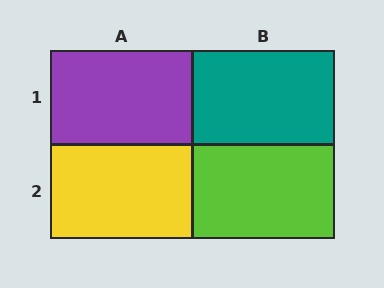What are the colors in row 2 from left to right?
Yellow, lime.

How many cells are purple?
1 cell is purple.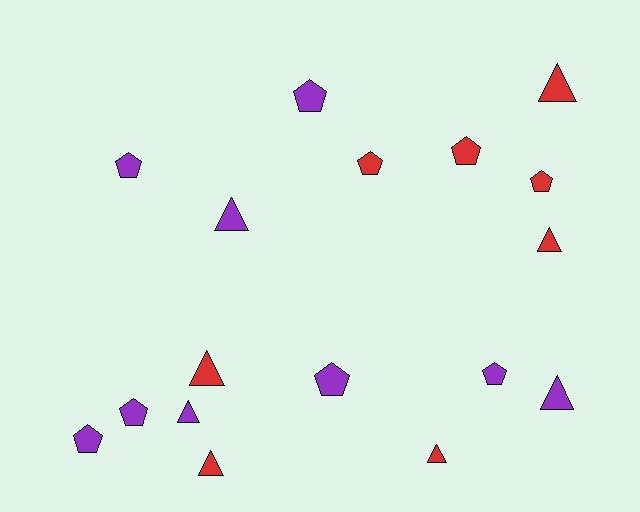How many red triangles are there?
There are 5 red triangles.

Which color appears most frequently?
Purple, with 9 objects.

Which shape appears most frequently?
Pentagon, with 9 objects.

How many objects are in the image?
There are 17 objects.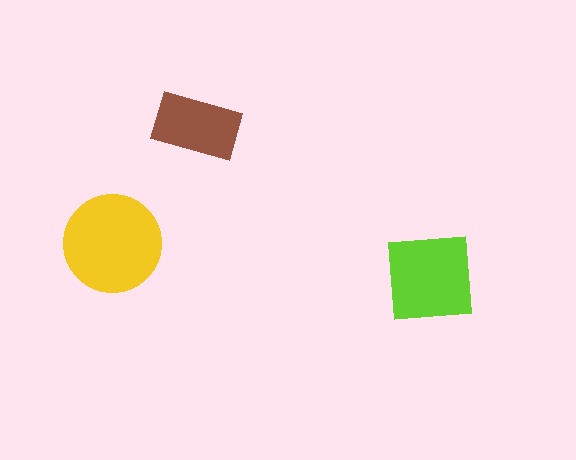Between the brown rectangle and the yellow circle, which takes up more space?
The yellow circle.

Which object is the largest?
The yellow circle.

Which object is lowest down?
The lime square is bottommost.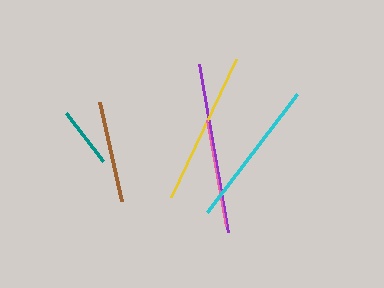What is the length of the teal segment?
The teal segment is approximately 61 pixels long.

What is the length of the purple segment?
The purple segment is approximately 171 pixels long.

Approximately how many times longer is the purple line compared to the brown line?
The purple line is approximately 1.7 times the length of the brown line.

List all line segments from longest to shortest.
From longest to shortest: purple, yellow, cyan, pink, brown, teal.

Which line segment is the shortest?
The teal line is the shortest at approximately 61 pixels.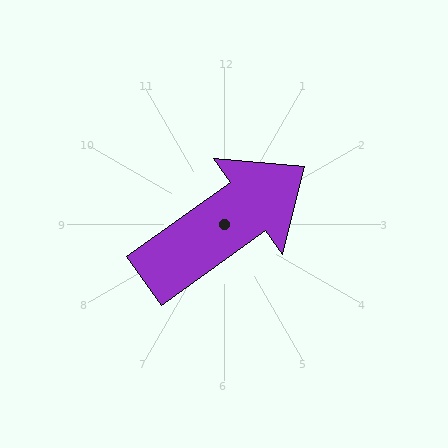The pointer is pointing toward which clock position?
Roughly 2 o'clock.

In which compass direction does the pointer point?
Northeast.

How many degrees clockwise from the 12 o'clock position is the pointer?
Approximately 55 degrees.